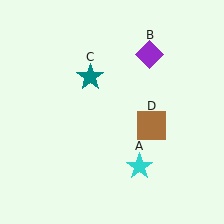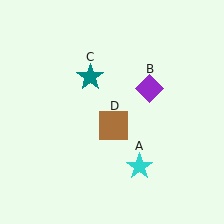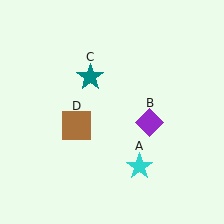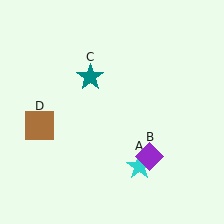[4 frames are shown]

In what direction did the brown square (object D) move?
The brown square (object D) moved left.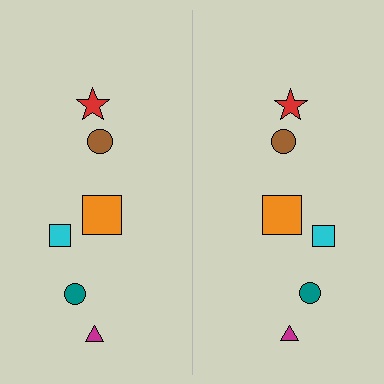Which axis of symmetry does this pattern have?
The pattern has a vertical axis of symmetry running through the center of the image.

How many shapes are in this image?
There are 12 shapes in this image.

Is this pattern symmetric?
Yes, this pattern has bilateral (reflection) symmetry.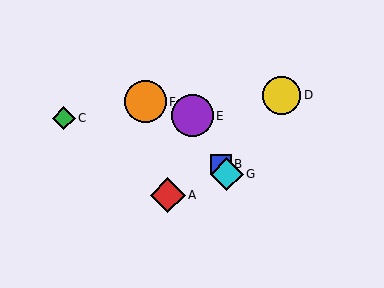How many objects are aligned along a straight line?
3 objects (B, E, G) are aligned along a straight line.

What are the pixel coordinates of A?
Object A is at (168, 195).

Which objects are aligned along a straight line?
Objects B, E, G are aligned along a straight line.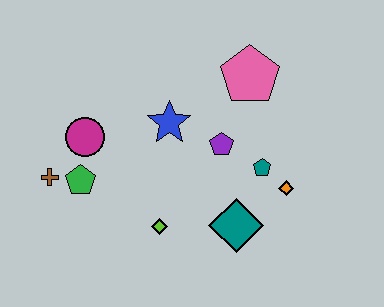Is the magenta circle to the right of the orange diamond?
No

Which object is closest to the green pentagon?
The brown cross is closest to the green pentagon.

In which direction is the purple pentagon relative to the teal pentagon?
The purple pentagon is to the left of the teal pentagon.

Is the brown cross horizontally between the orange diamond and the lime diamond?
No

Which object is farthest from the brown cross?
The orange diamond is farthest from the brown cross.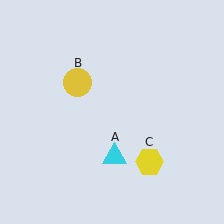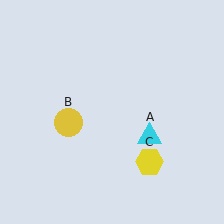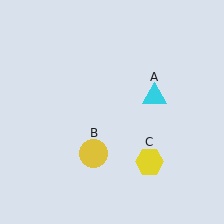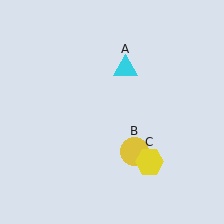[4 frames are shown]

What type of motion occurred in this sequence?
The cyan triangle (object A), yellow circle (object B) rotated counterclockwise around the center of the scene.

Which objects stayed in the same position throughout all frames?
Yellow hexagon (object C) remained stationary.